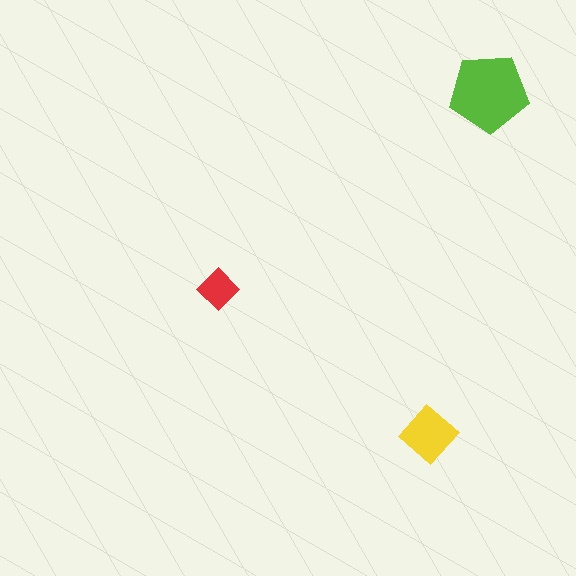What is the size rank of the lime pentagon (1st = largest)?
1st.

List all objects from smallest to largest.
The red diamond, the yellow diamond, the lime pentagon.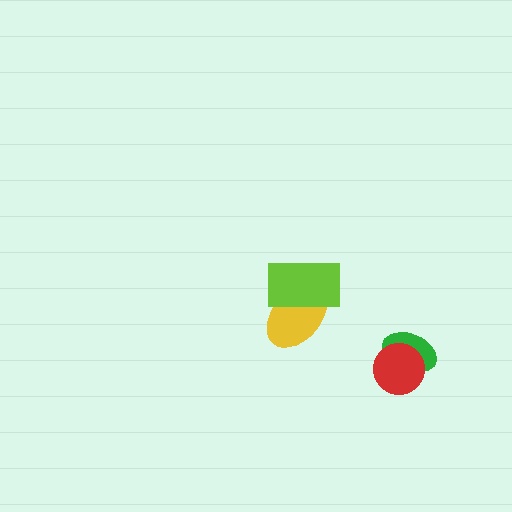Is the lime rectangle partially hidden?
No, no other shape covers it.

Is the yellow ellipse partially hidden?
Yes, it is partially covered by another shape.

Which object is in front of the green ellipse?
The red circle is in front of the green ellipse.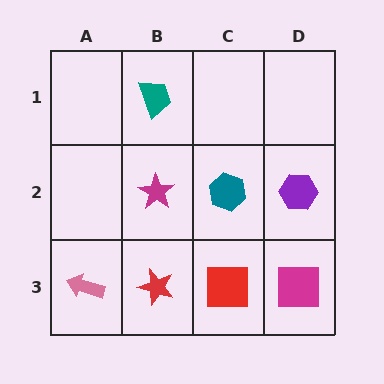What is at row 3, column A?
A pink arrow.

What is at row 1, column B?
A teal trapezoid.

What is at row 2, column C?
A teal hexagon.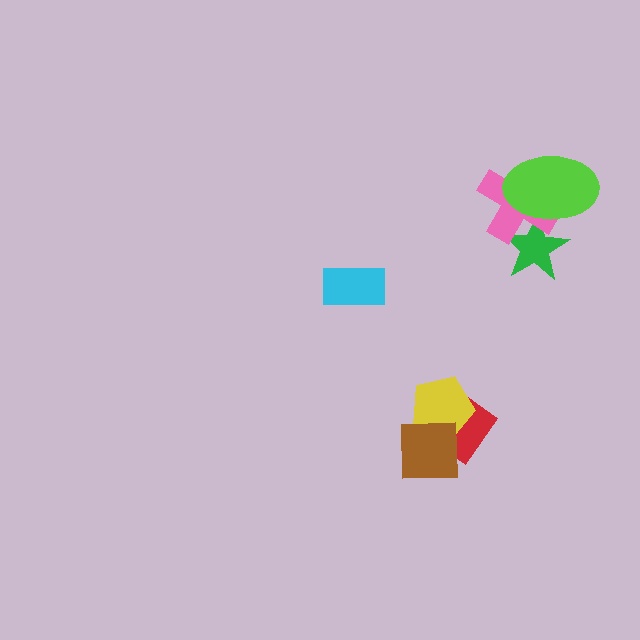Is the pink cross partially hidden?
Yes, it is partially covered by another shape.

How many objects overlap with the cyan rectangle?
0 objects overlap with the cyan rectangle.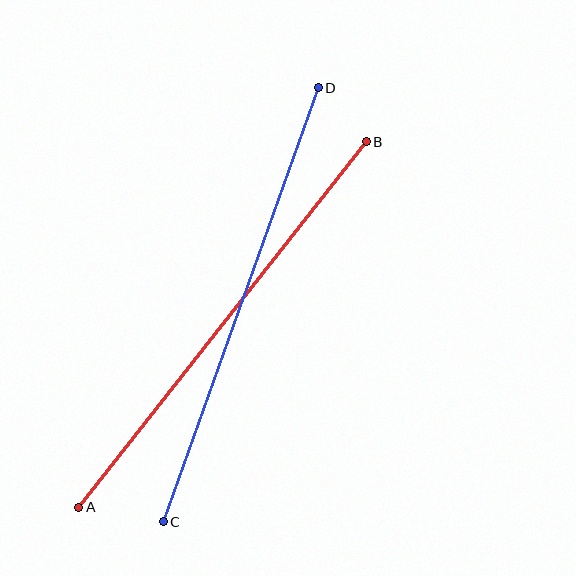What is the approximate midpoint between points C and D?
The midpoint is at approximately (241, 305) pixels.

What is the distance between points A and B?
The distance is approximately 465 pixels.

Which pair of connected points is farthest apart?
Points A and B are farthest apart.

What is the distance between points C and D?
The distance is approximately 461 pixels.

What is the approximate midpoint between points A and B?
The midpoint is at approximately (222, 324) pixels.